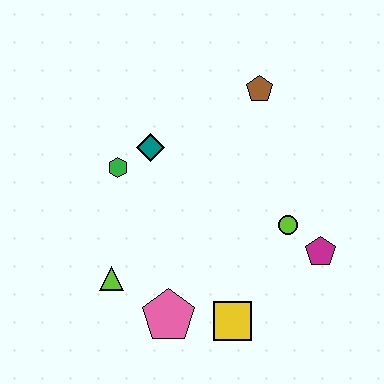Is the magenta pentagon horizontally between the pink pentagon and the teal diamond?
No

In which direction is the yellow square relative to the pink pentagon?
The yellow square is to the right of the pink pentagon.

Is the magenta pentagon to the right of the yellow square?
Yes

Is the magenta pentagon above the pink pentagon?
Yes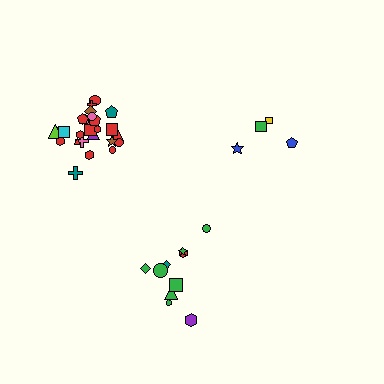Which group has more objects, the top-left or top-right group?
The top-left group.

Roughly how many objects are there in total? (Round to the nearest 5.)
Roughly 40 objects in total.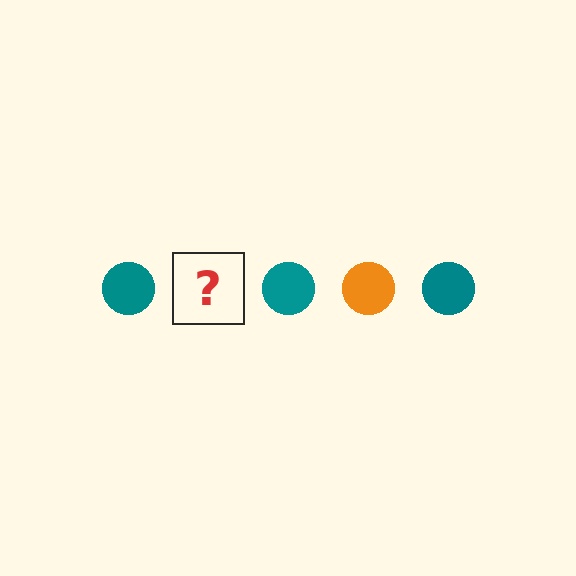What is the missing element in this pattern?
The missing element is an orange circle.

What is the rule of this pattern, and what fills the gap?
The rule is that the pattern cycles through teal, orange circles. The gap should be filled with an orange circle.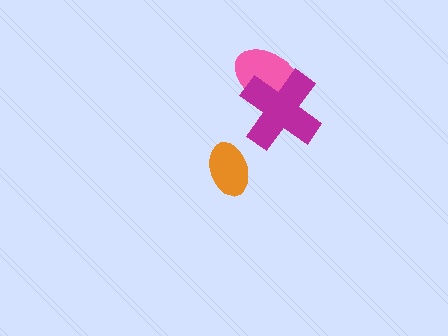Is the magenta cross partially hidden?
No, no other shape covers it.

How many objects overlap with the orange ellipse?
0 objects overlap with the orange ellipse.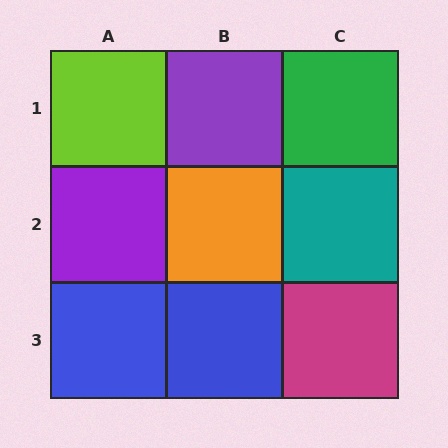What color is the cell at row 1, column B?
Purple.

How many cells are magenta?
1 cell is magenta.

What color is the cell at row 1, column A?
Lime.